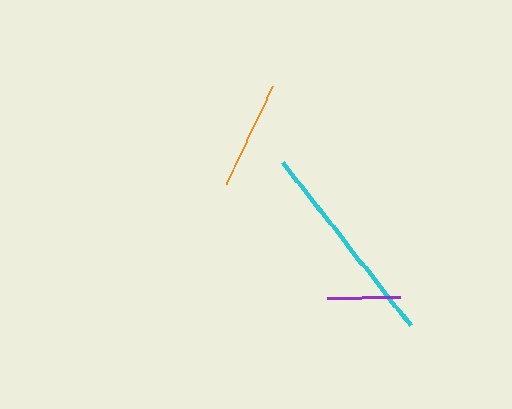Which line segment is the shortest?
The purple line is the shortest at approximately 73 pixels.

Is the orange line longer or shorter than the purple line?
The orange line is longer than the purple line.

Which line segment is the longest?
The cyan line is the longest at approximately 207 pixels.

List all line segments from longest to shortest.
From longest to shortest: cyan, orange, purple.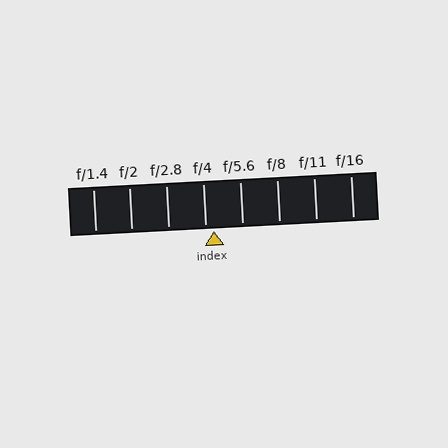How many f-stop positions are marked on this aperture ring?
There are 8 f-stop positions marked.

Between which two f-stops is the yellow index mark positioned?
The index mark is between f/4 and f/5.6.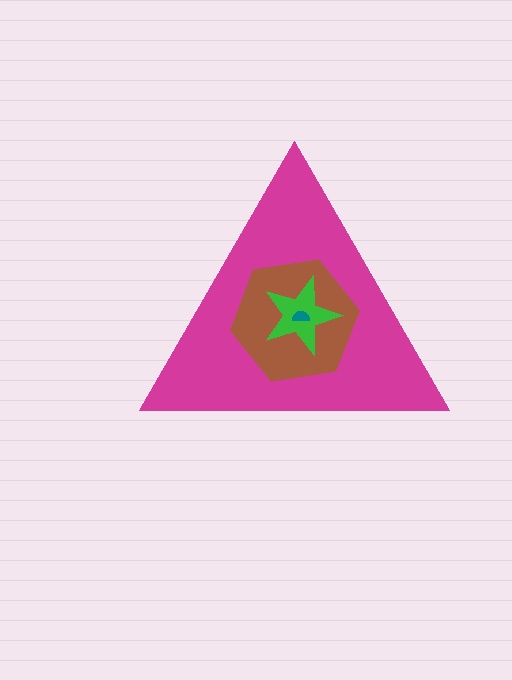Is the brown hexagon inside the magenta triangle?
Yes.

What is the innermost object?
The teal semicircle.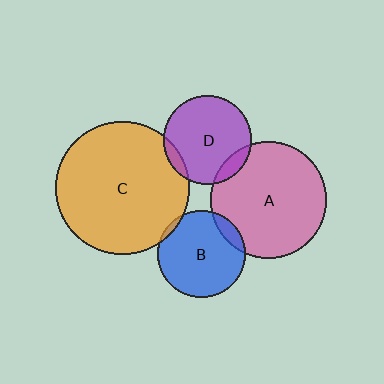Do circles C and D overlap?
Yes.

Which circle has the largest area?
Circle C (orange).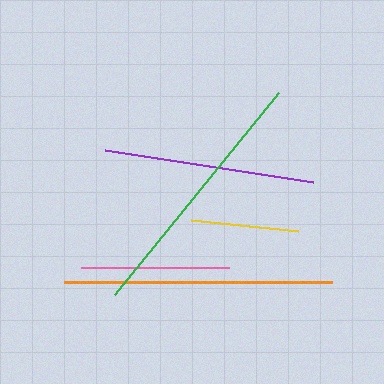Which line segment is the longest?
The orange line is the longest at approximately 268 pixels.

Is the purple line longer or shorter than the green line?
The green line is longer than the purple line.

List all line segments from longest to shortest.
From longest to shortest: orange, green, purple, pink, yellow.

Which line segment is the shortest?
The yellow line is the shortest at approximately 108 pixels.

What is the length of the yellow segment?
The yellow segment is approximately 108 pixels long.